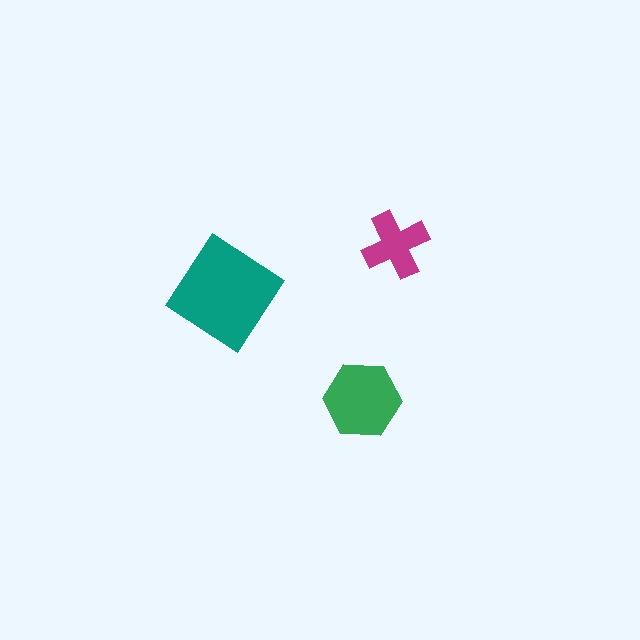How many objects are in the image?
There are 3 objects in the image.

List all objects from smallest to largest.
The magenta cross, the green hexagon, the teal diamond.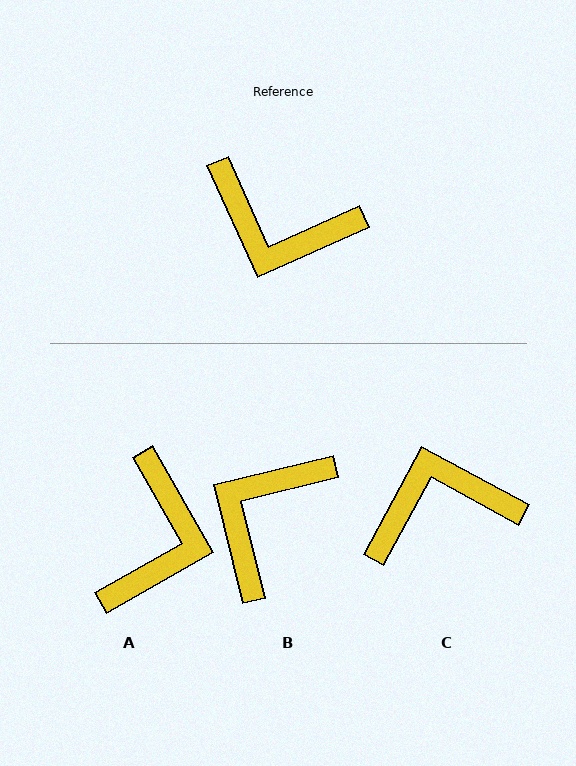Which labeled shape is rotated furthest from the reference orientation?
C, about 143 degrees away.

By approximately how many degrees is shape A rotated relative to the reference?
Approximately 95 degrees counter-clockwise.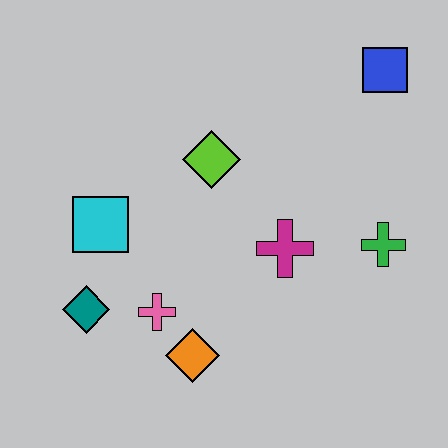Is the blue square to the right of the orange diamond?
Yes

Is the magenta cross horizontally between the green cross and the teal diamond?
Yes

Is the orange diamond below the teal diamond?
Yes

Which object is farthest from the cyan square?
The blue square is farthest from the cyan square.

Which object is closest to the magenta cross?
The green cross is closest to the magenta cross.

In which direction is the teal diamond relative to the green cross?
The teal diamond is to the left of the green cross.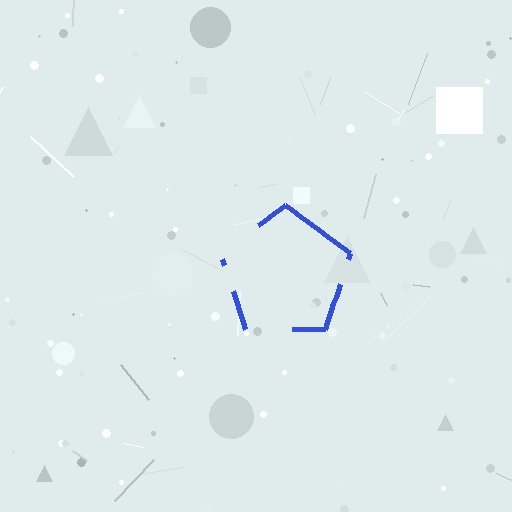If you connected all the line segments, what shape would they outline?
They would outline a pentagon.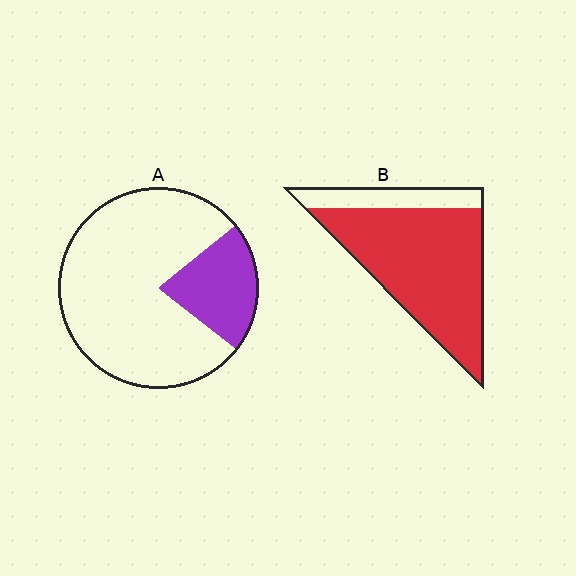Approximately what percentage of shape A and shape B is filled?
A is approximately 20% and B is approximately 80%.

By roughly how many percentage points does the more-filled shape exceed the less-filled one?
By roughly 60 percentage points (B over A).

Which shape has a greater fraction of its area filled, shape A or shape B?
Shape B.